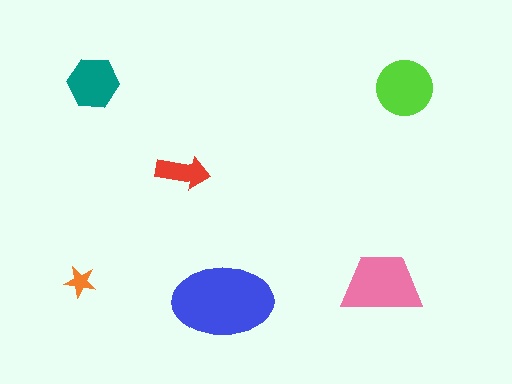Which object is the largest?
The blue ellipse.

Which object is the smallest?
The orange star.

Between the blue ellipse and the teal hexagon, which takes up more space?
The blue ellipse.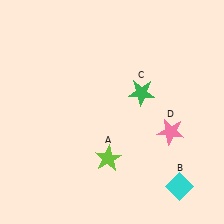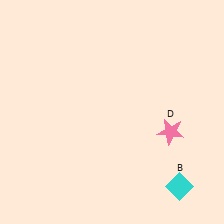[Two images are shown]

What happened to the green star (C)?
The green star (C) was removed in Image 2. It was in the top-right area of Image 1.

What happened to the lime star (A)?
The lime star (A) was removed in Image 2. It was in the bottom-left area of Image 1.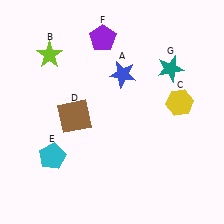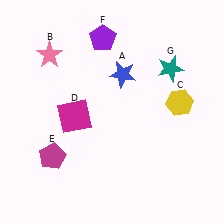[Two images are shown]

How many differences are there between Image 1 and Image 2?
There are 3 differences between the two images.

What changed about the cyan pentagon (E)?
In Image 1, E is cyan. In Image 2, it changed to magenta.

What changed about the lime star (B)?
In Image 1, B is lime. In Image 2, it changed to pink.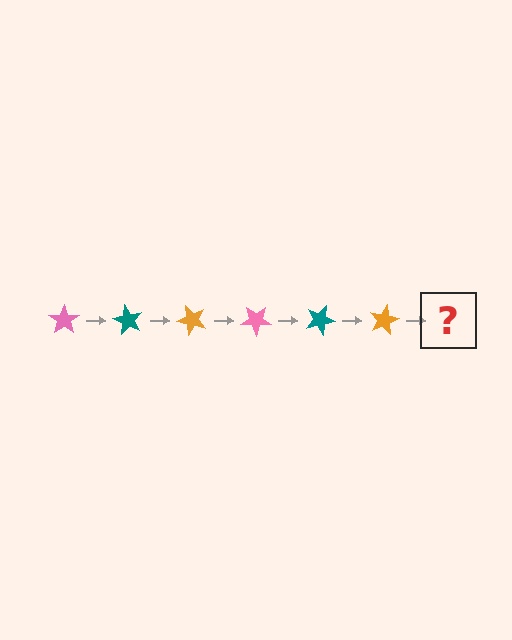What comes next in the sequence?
The next element should be a pink star, rotated 360 degrees from the start.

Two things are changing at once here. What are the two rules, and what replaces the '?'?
The two rules are that it rotates 60 degrees each step and the color cycles through pink, teal, and orange. The '?' should be a pink star, rotated 360 degrees from the start.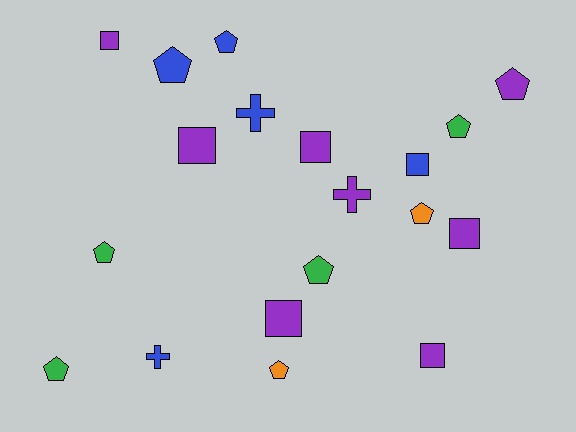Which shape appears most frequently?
Pentagon, with 9 objects.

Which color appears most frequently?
Purple, with 8 objects.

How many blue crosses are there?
There are 2 blue crosses.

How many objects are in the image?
There are 19 objects.